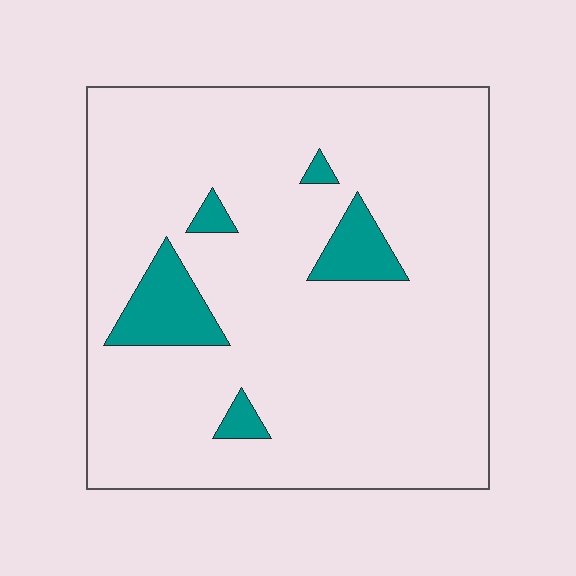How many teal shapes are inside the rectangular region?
5.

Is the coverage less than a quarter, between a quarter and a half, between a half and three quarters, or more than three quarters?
Less than a quarter.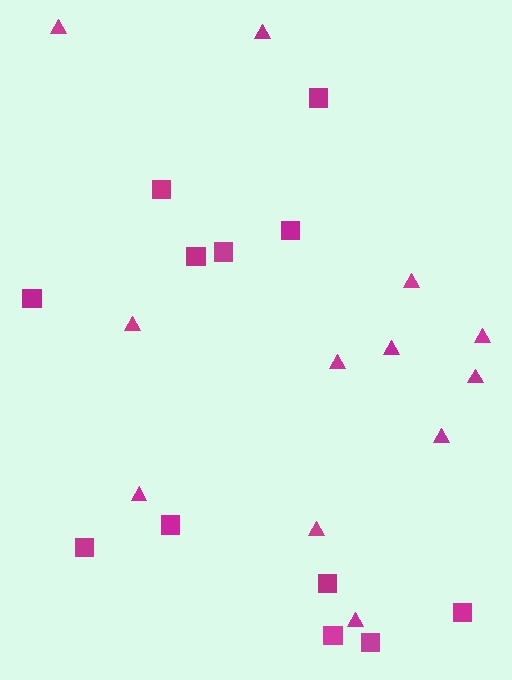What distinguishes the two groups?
There are 2 groups: one group of squares (12) and one group of triangles (12).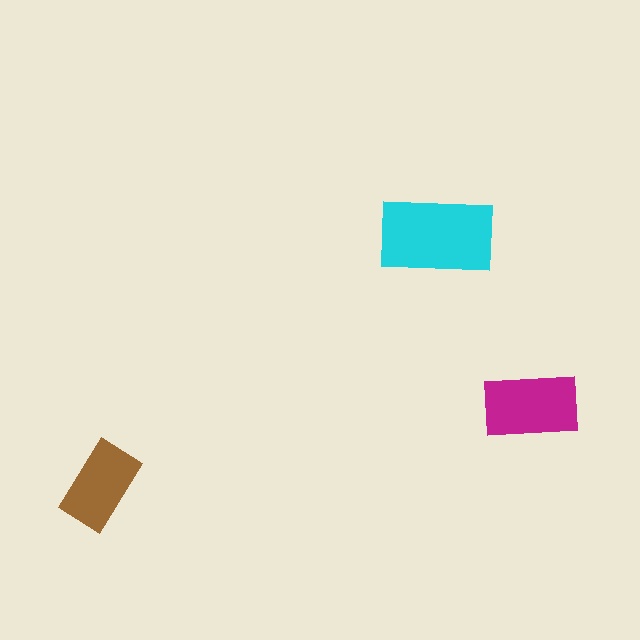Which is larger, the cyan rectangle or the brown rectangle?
The cyan one.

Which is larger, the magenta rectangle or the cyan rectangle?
The cyan one.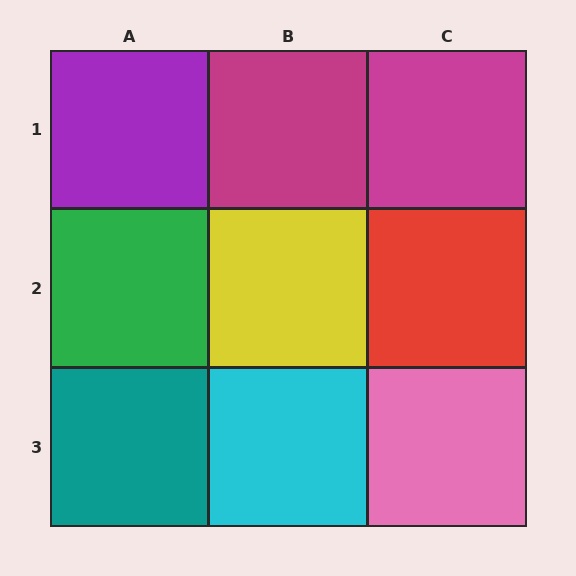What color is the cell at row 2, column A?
Green.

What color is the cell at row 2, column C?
Red.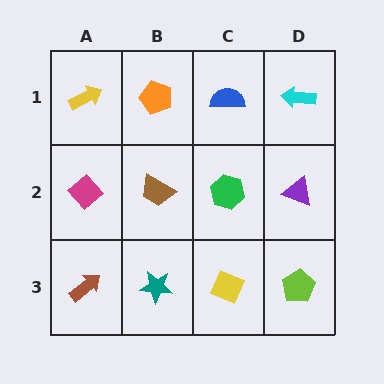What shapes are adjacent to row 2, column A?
A yellow arrow (row 1, column A), a brown arrow (row 3, column A), a brown trapezoid (row 2, column B).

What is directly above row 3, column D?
A purple triangle.